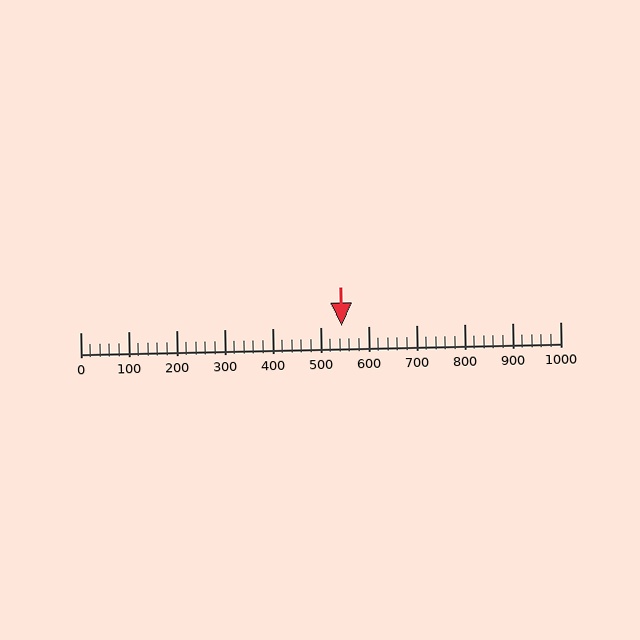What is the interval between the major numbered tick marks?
The major tick marks are spaced 100 units apart.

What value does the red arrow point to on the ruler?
The red arrow points to approximately 544.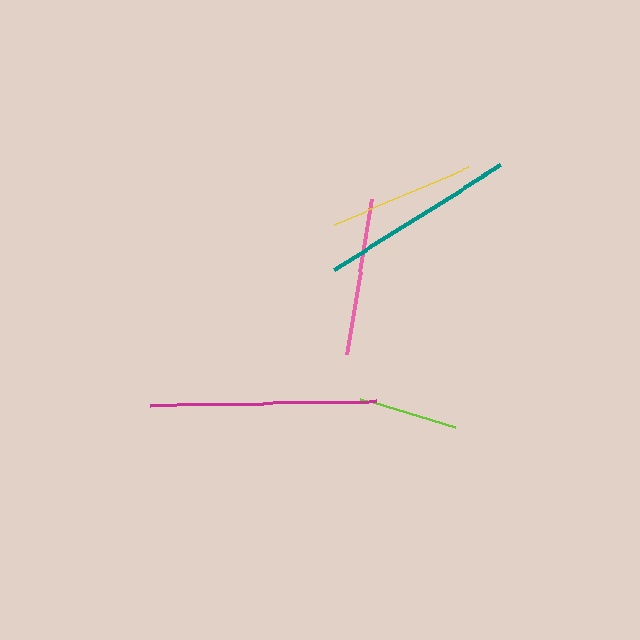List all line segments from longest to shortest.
From longest to shortest: magenta, teal, pink, yellow, lime.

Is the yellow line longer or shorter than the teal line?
The teal line is longer than the yellow line.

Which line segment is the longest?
The magenta line is the longest at approximately 226 pixels.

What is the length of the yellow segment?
The yellow segment is approximately 146 pixels long.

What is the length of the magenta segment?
The magenta segment is approximately 226 pixels long.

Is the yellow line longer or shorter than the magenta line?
The magenta line is longer than the yellow line.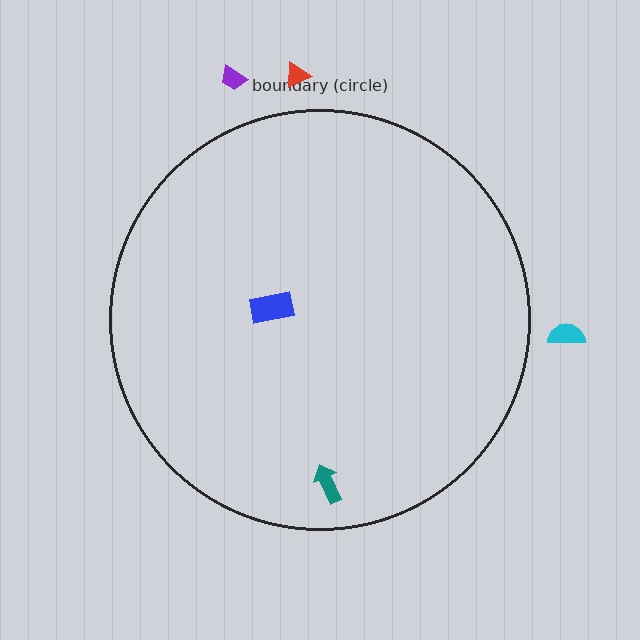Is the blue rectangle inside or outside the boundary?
Inside.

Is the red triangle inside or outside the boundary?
Outside.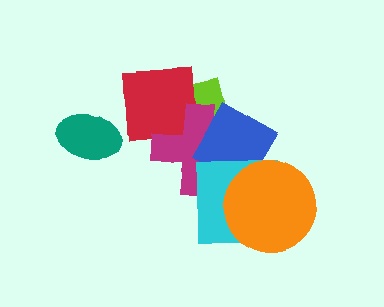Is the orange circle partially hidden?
No, no other shape covers it.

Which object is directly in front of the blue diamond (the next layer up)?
The cyan square is directly in front of the blue diamond.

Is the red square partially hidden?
Yes, it is partially covered by another shape.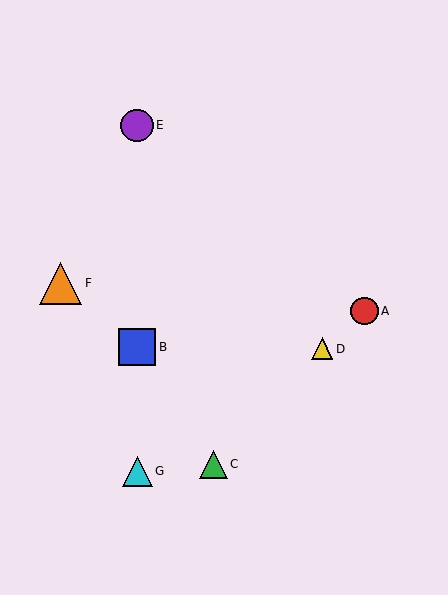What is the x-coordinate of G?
Object G is at x≈137.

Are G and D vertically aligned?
No, G is at x≈137 and D is at x≈322.